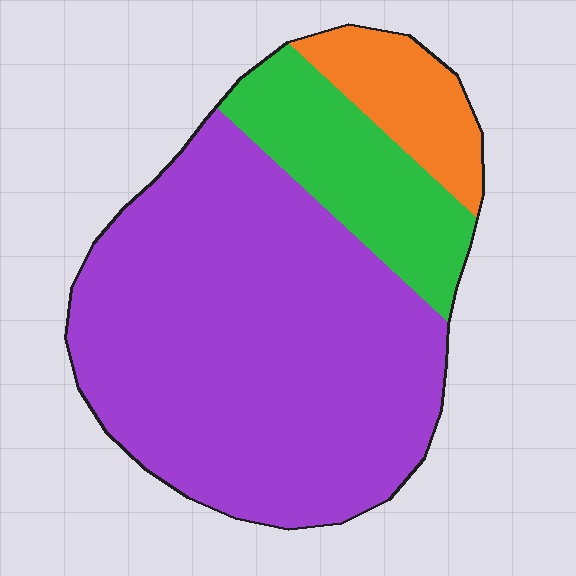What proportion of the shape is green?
Green takes up about one fifth (1/5) of the shape.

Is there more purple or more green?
Purple.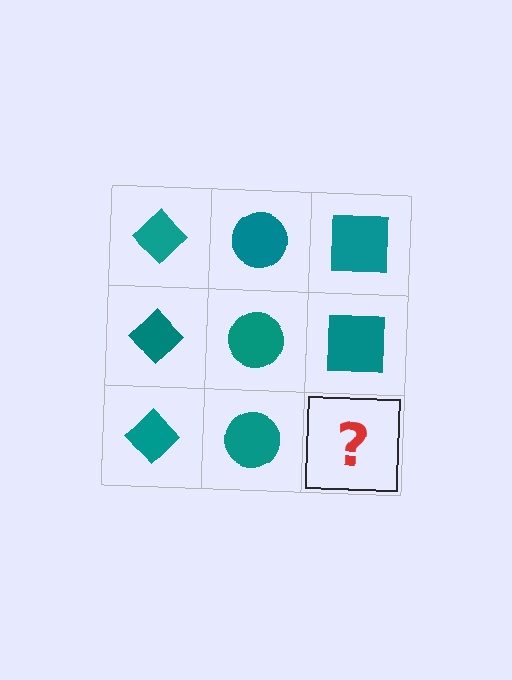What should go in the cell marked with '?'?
The missing cell should contain a teal square.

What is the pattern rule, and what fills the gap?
The rule is that each column has a consistent shape. The gap should be filled with a teal square.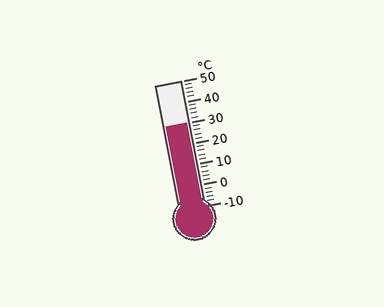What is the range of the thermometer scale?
The thermometer scale ranges from -10°C to 50°C.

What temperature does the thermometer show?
The thermometer shows approximately 30°C.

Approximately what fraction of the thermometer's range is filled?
The thermometer is filled to approximately 65% of its range.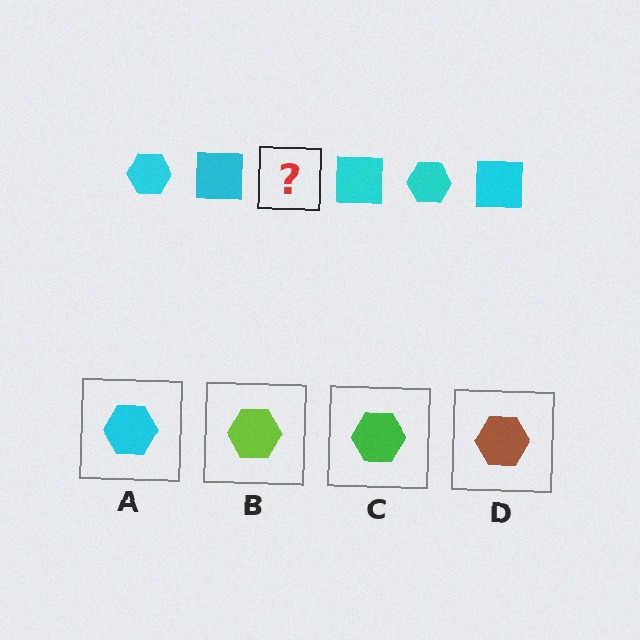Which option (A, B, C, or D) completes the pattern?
A.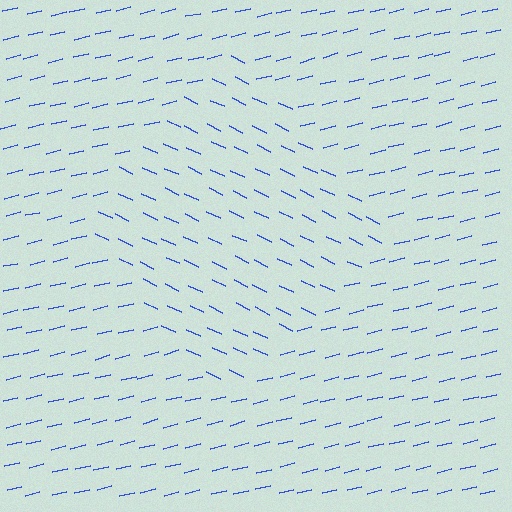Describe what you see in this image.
The image is filled with small blue line segments. A diamond region in the image has lines oriented differently from the surrounding lines, creating a visible texture boundary.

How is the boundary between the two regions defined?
The boundary is defined purely by a change in line orientation (approximately 39 degrees difference). All lines are the same color and thickness.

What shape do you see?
I see a diamond.